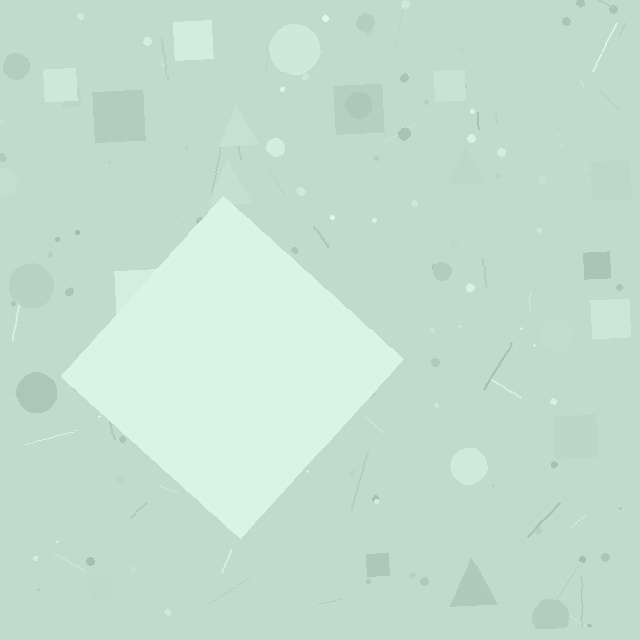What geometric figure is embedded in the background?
A diamond is embedded in the background.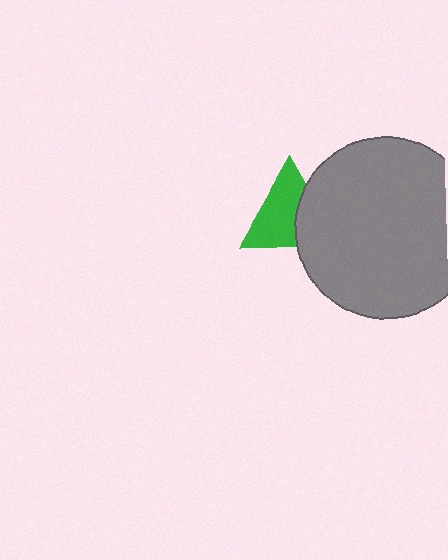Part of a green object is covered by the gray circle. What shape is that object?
It is a triangle.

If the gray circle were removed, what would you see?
You would see the complete green triangle.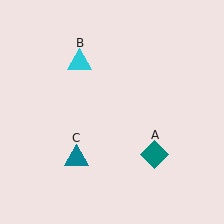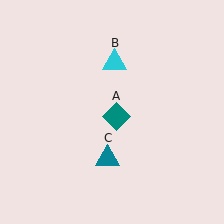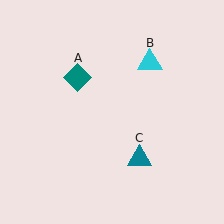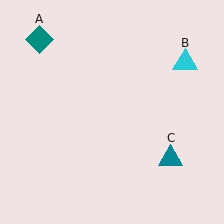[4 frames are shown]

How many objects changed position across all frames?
3 objects changed position: teal diamond (object A), cyan triangle (object B), teal triangle (object C).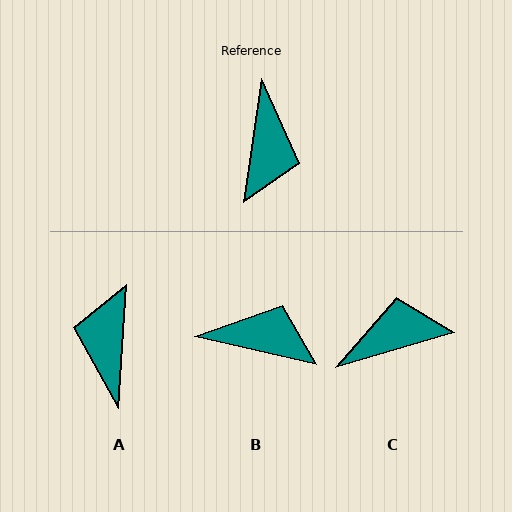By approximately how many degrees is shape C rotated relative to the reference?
Approximately 115 degrees counter-clockwise.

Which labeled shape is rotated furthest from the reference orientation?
A, about 175 degrees away.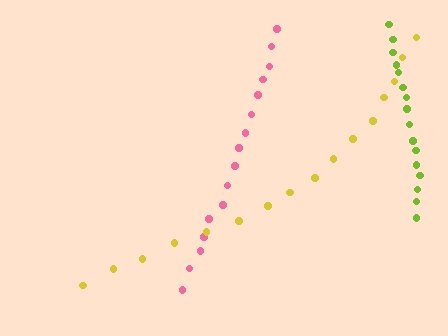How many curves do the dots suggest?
There are 3 distinct paths.